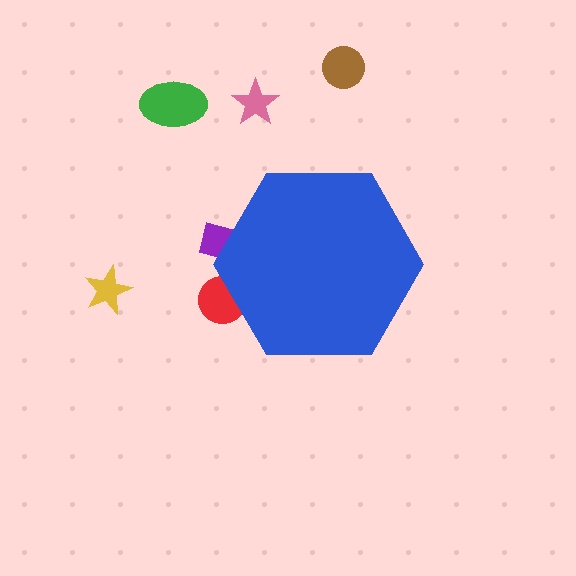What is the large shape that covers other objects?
A blue hexagon.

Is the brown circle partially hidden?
No, the brown circle is fully visible.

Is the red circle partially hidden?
Yes, the red circle is partially hidden behind the blue hexagon.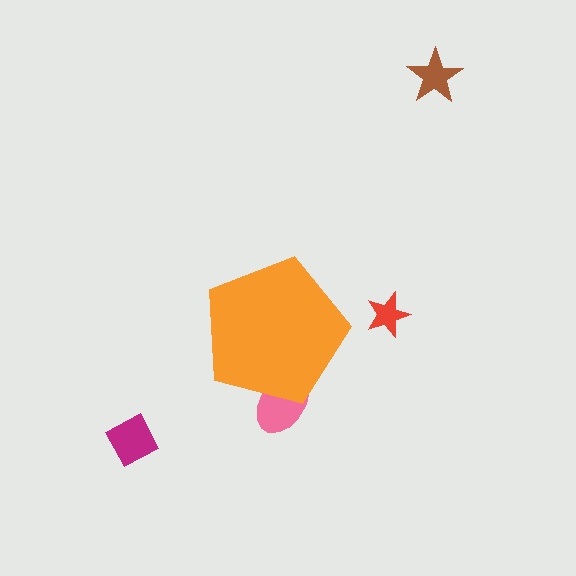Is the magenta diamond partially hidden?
No, the magenta diamond is fully visible.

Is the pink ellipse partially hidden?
Yes, the pink ellipse is partially hidden behind the orange pentagon.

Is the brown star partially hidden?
No, the brown star is fully visible.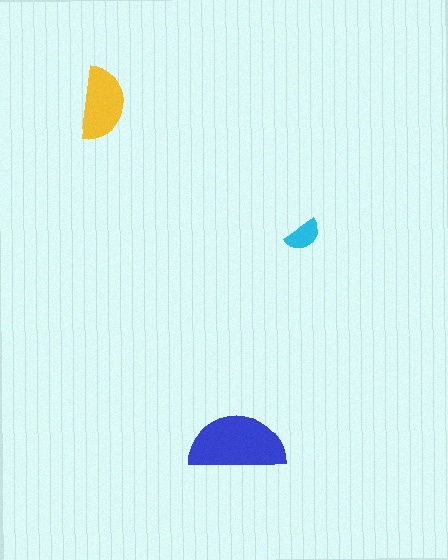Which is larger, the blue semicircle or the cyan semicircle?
The blue one.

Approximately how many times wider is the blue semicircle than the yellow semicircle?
About 1.5 times wider.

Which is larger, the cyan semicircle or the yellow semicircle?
The yellow one.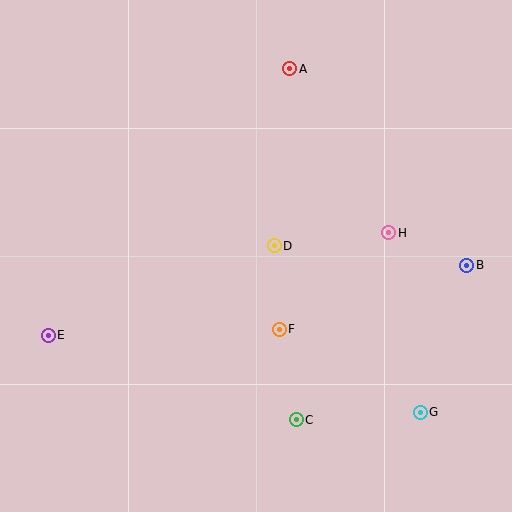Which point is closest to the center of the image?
Point D at (274, 246) is closest to the center.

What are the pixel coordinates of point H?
Point H is at (389, 233).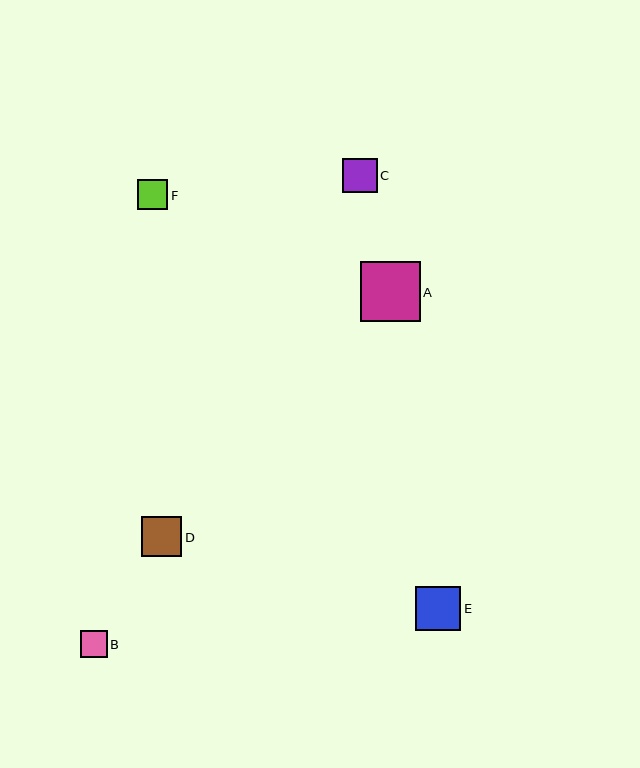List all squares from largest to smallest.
From largest to smallest: A, E, D, C, F, B.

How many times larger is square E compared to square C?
Square E is approximately 1.3 times the size of square C.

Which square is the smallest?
Square B is the smallest with a size of approximately 27 pixels.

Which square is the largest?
Square A is the largest with a size of approximately 60 pixels.